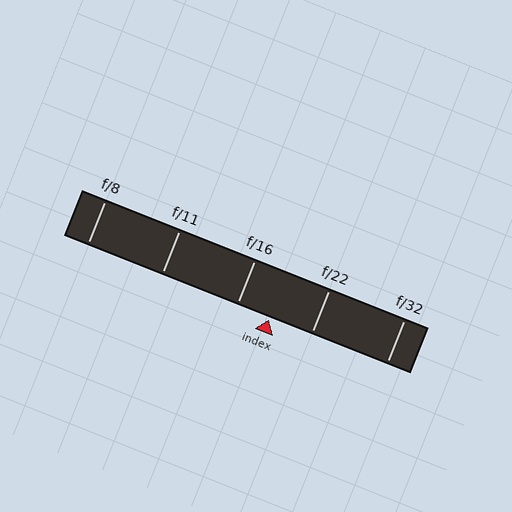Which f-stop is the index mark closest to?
The index mark is closest to f/16.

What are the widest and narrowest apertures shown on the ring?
The widest aperture shown is f/8 and the narrowest is f/32.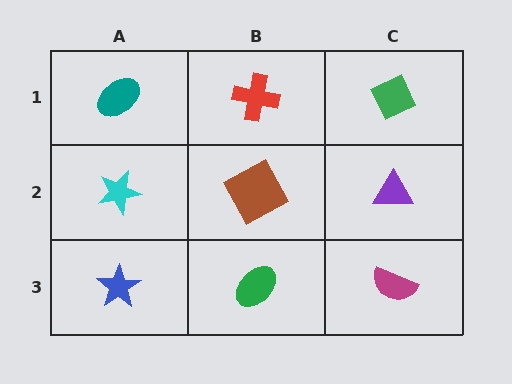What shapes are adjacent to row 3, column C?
A purple triangle (row 2, column C), a green ellipse (row 3, column B).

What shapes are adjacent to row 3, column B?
A brown square (row 2, column B), a blue star (row 3, column A), a magenta semicircle (row 3, column C).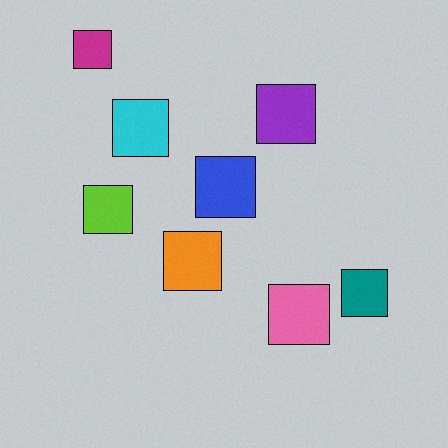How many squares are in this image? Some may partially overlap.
There are 8 squares.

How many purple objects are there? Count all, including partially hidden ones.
There is 1 purple object.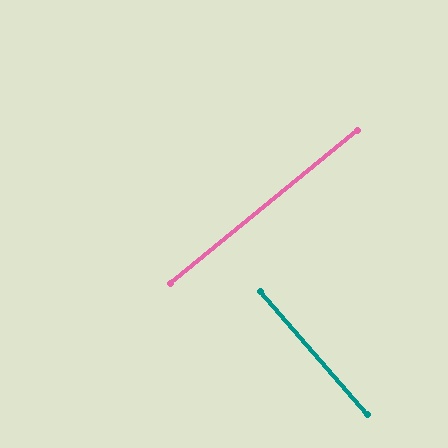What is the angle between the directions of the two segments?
Approximately 88 degrees.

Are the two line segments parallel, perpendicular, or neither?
Perpendicular — they meet at approximately 88°.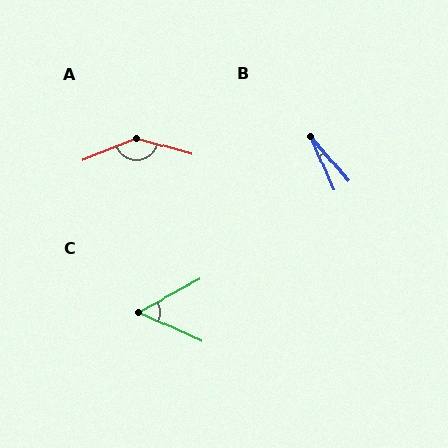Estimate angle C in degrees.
Approximately 53 degrees.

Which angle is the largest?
A, at approximately 142 degrees.